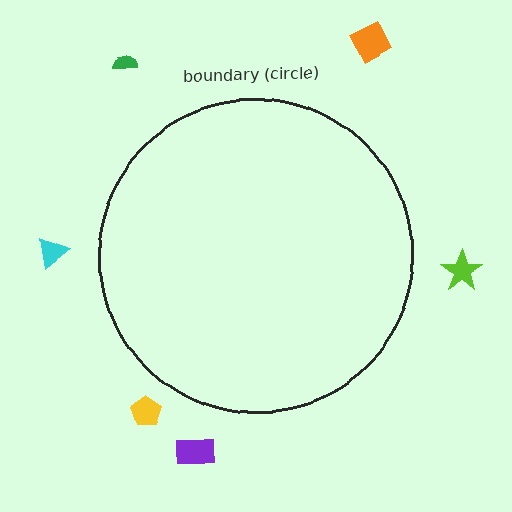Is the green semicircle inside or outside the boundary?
Outside.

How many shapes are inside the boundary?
0 inside, 6 outside.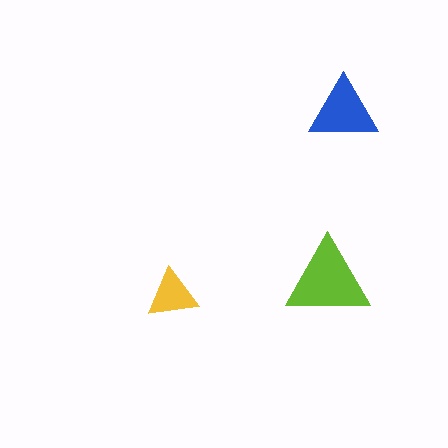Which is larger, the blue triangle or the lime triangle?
The lime one.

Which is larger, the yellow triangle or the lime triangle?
The lime one.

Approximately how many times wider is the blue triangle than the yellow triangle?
About 1.5 times wider.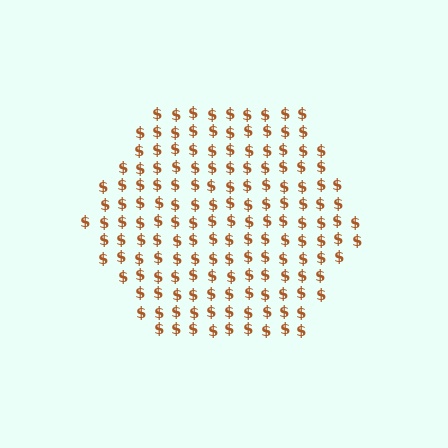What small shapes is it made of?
It is made of small dollar signs.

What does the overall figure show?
The overall figure shows a hexagon.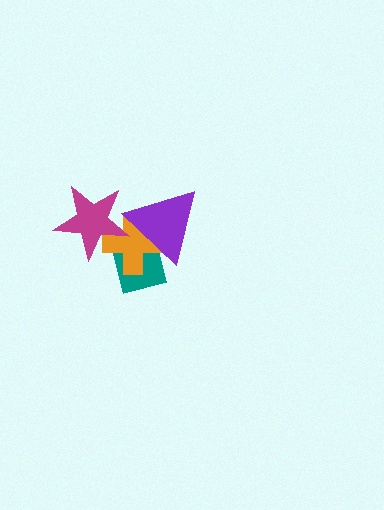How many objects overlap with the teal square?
2 objects overlap with the teal square.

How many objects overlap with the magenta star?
2 objects overlap with the magenta star.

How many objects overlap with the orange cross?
3 objects overlap with the orange cross.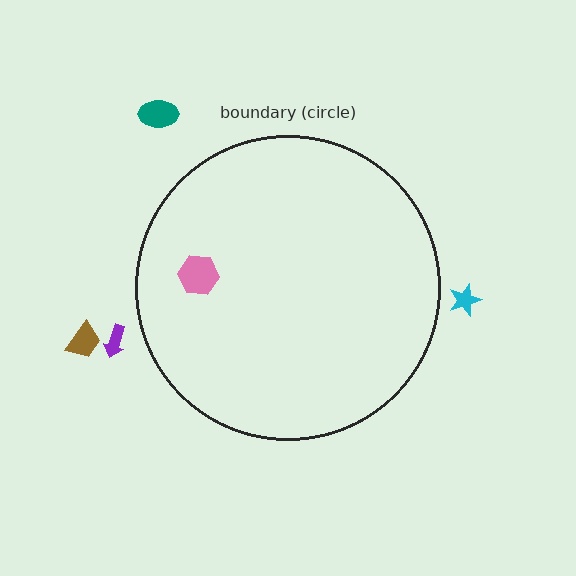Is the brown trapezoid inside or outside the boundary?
Outside.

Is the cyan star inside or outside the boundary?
Outside.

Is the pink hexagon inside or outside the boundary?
Inside.